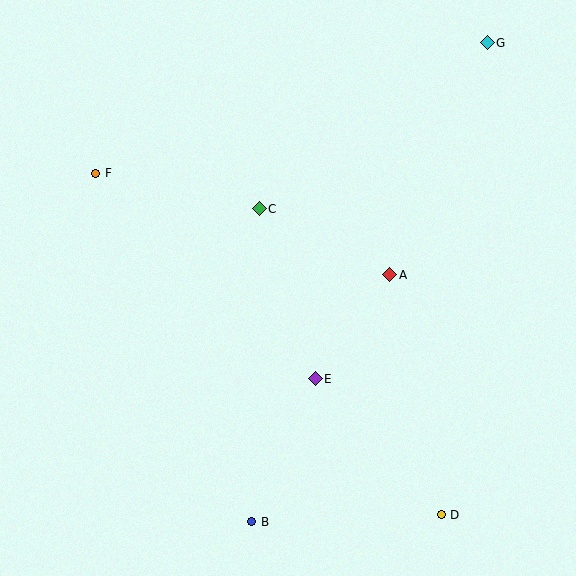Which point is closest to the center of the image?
Point C at (259, 209) is closest to the center.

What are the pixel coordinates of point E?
Point E is at (315, 379).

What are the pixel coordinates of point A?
Point A is at (390, 275).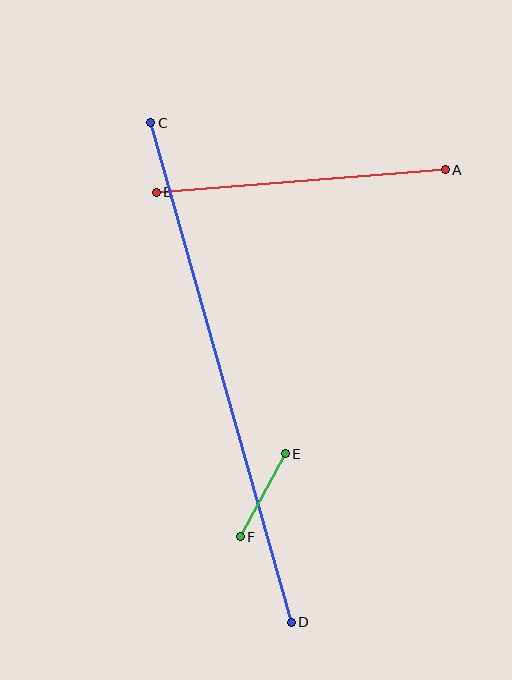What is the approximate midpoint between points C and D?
The midpoint is at approximately (221, 372) pixels.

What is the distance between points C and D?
The distance is approximately 519 pixels.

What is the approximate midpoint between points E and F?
The midpoint is at approximately (263, 495) pixels.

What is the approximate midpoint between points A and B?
The midpoint is at approximately (301, 181) pixels.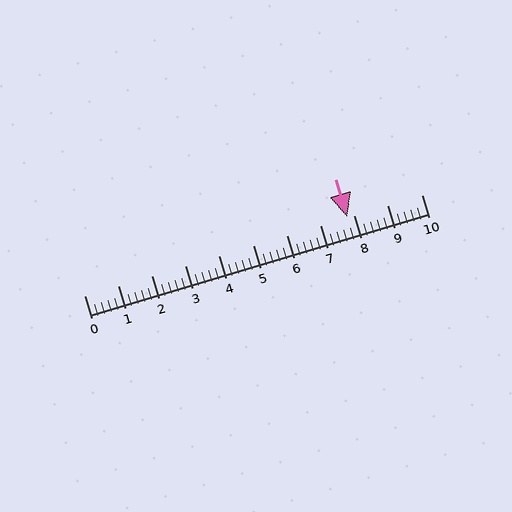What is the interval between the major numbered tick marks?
The major tick marks are spaced 1 units apart.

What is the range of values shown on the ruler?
The ruler shows values from 0 to 10.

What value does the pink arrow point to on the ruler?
The pink arrow points to approximately 7.8.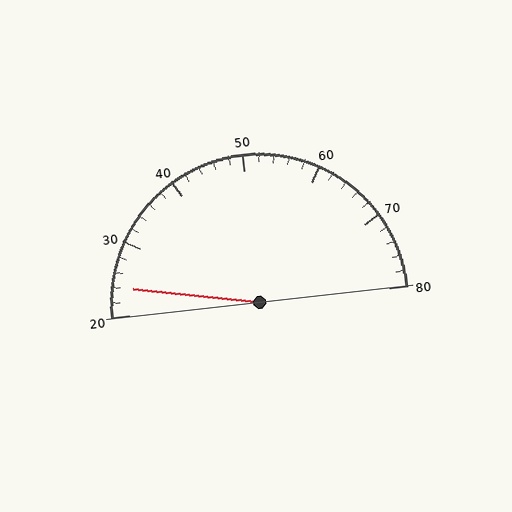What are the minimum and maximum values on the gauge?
The gauge ranges from 20 to 80.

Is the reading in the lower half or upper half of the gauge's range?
The reading is in the lower half of the range (20 to 80).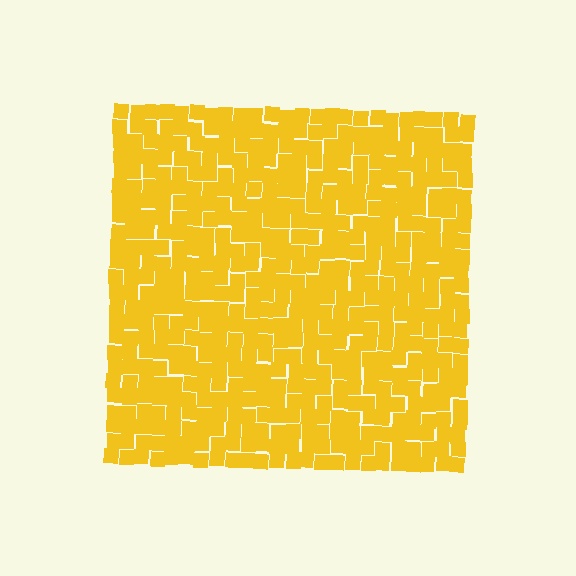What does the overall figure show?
The overall figure shows a square.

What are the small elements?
The small elements are squares.